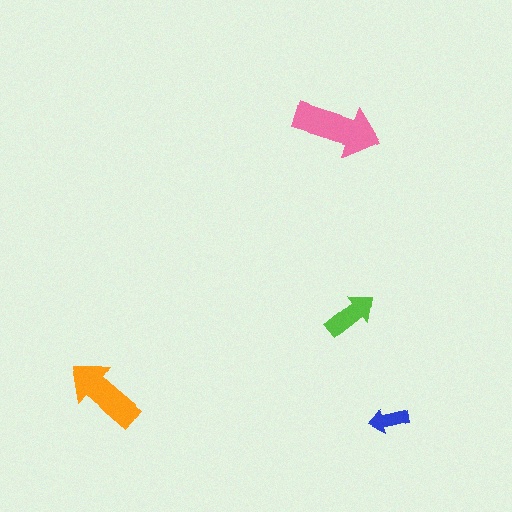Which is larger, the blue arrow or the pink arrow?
The pink one.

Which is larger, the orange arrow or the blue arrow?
The orange one.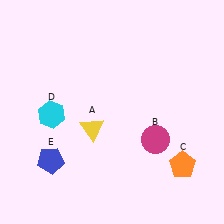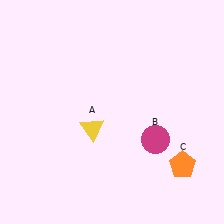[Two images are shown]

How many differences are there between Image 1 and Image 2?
There are 2 differences between the two images.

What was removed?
The blue pentagon (E), the cyan hexagon (D) were removed in Image 2.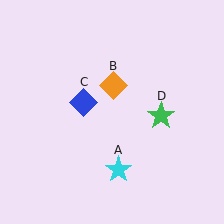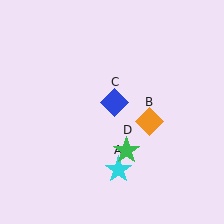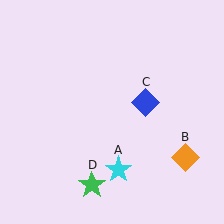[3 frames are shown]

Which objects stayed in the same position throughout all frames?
Cyan star (object A) remained stationary.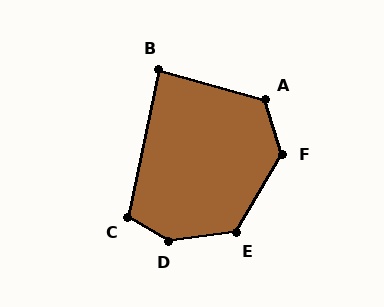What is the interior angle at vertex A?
Approximately 124 degrees (obtuse).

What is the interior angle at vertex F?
Approximately 132 degrees (obtuse).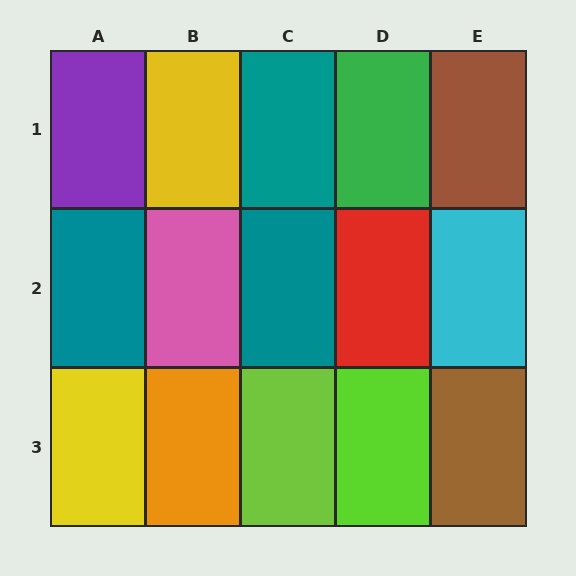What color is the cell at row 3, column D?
Lime.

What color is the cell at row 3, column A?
Yellow.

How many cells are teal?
3 cells are teal.